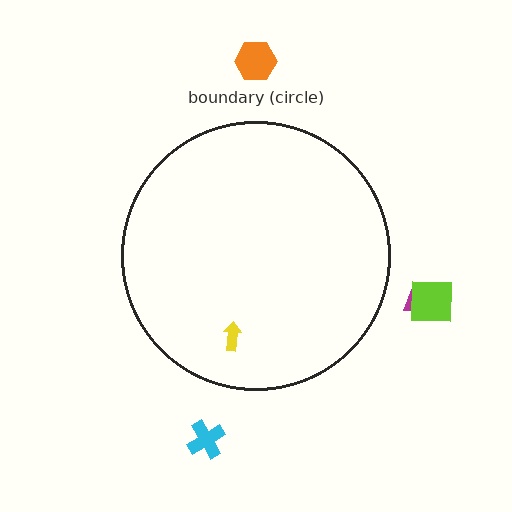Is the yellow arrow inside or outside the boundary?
Inside.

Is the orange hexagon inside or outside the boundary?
Outside.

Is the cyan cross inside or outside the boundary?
Outside.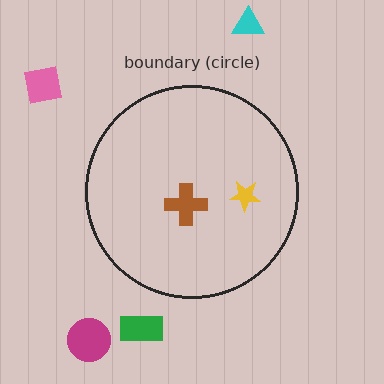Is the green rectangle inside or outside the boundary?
Outside.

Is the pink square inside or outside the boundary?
Outside.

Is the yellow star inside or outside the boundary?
Inside.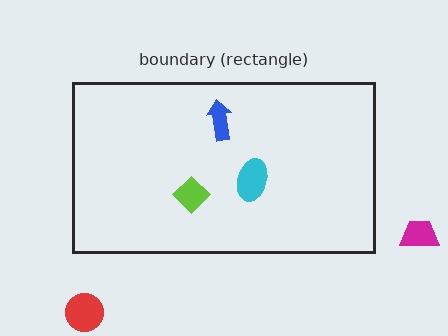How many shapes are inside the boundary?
3 inside, 2 outside.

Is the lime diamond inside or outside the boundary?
Inside.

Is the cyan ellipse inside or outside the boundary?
Inside.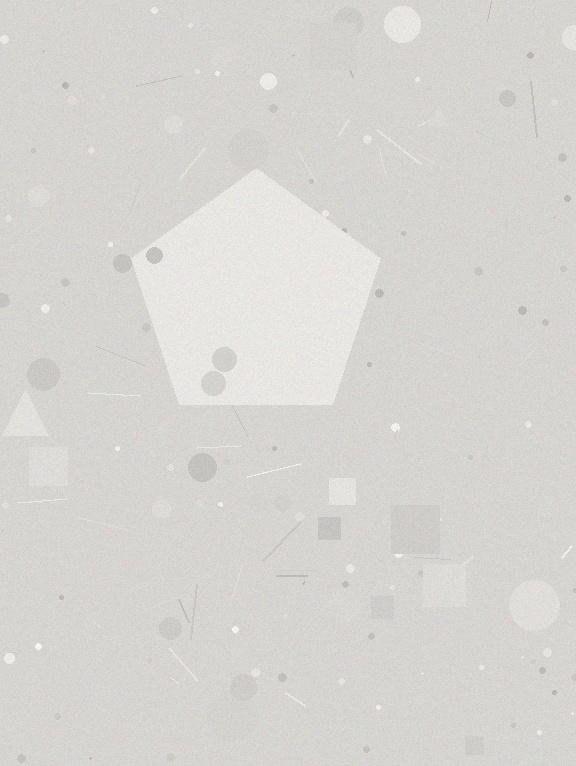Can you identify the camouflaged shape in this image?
The camouflaged shape is a pentagon.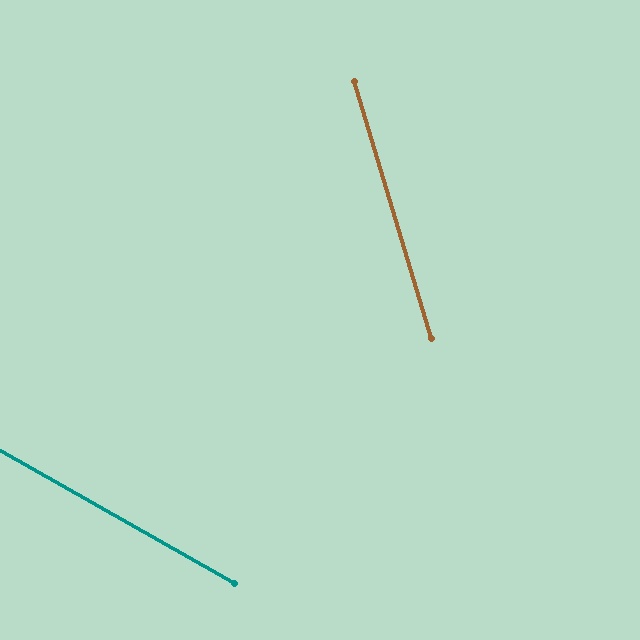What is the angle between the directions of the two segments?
Approximately 44 degrees.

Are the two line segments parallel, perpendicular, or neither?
Neither parallel nor perpendicular — they differ by about 44°.